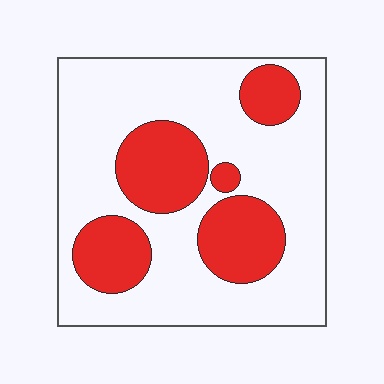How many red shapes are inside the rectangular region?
5.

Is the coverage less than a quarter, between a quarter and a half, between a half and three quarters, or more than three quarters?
Between a quarter and a half.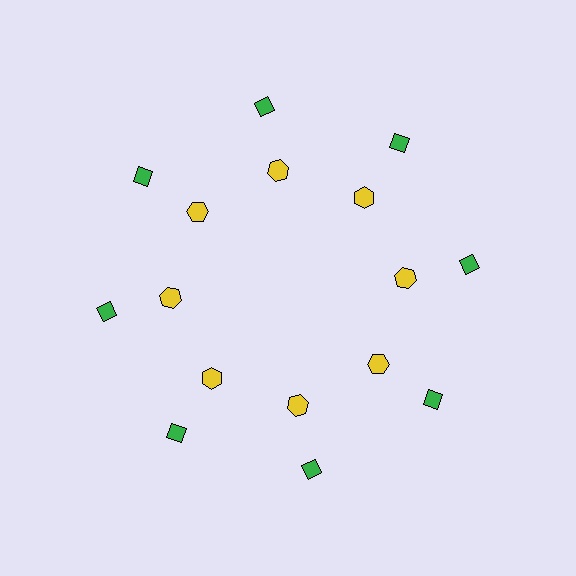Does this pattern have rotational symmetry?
Yes, this pattern has 8-fold rotational symmetry. It looks the same after rotating 45 degrees around the center.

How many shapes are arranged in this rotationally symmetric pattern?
There are 16 shapes, arranged in 8 groups of 2.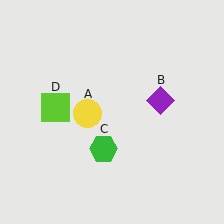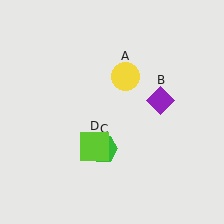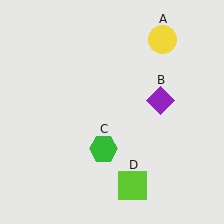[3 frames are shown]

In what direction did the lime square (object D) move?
The lime square (object D) moved down and to the right.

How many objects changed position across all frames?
2 objects changed position: yellow circle (object A), lime square (object D).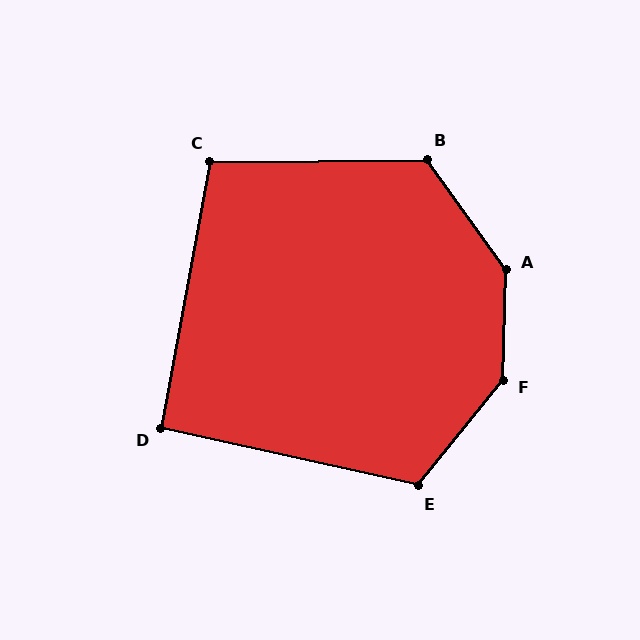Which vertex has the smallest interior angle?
D, at approximately 92 degrees.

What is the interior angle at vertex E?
Approximately 116 degrees (obtuse).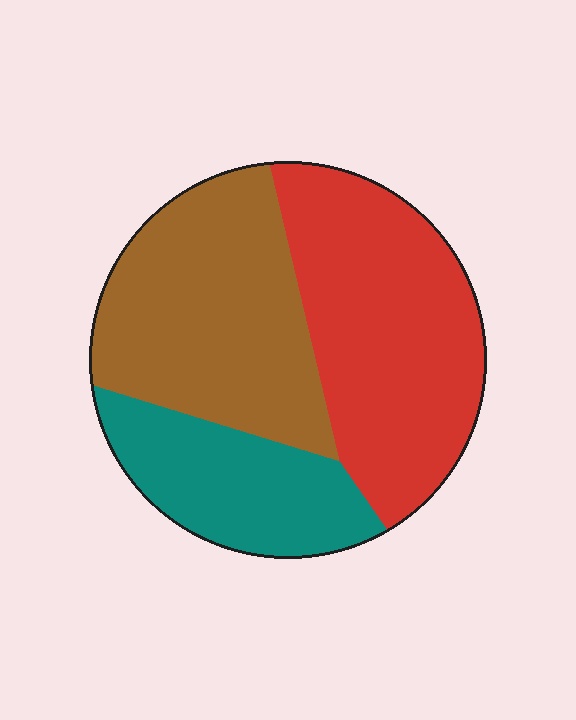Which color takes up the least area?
Teal, at roughly 20%.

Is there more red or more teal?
Red.